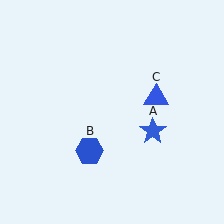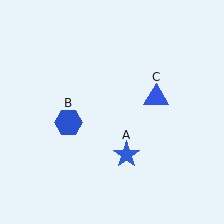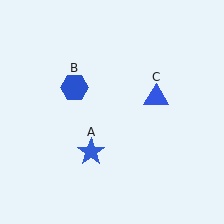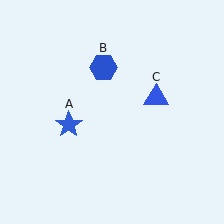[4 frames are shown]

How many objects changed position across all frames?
2 objects changed position: blue star (object A), blue hexagon (object B).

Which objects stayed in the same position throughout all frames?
Blue triangle (object C) remained stationary.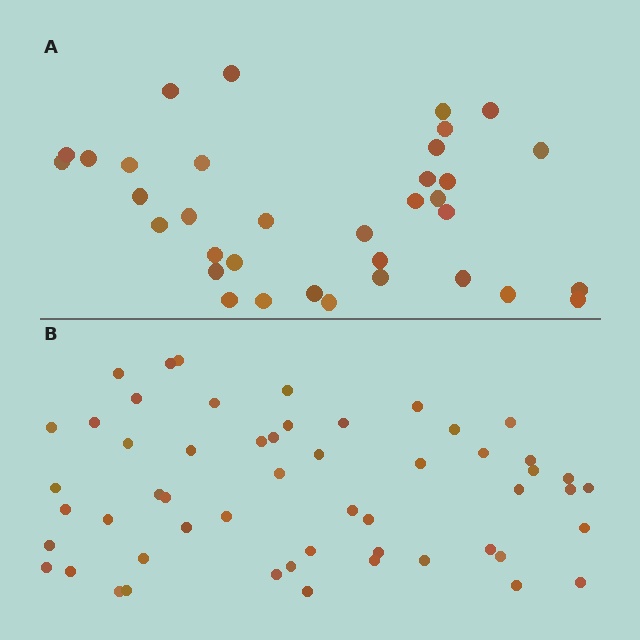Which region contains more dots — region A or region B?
Region B (the bottom region) has more dots.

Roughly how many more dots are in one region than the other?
Region B has approximately 20 more dots than region A.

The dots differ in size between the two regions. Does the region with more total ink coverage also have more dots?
No. Region A has more total ink coverage because its dots are larger, but region B actually contains more individual dots. Total area can be misleading — the number of items is what matters here.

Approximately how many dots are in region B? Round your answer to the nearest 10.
About 50 dots. (The exact count is 54, which rounds to 50.)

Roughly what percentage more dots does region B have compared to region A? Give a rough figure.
About 55% more.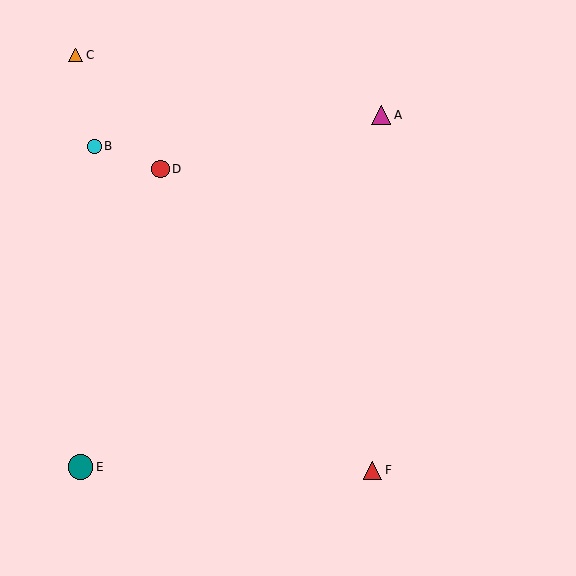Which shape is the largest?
The teal circle (labeled E) is the largest.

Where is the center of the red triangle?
The center of the red triangle is at (372, 470).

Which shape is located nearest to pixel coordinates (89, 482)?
The teal circle (labeled E) at (80, 467) is nearest to that location.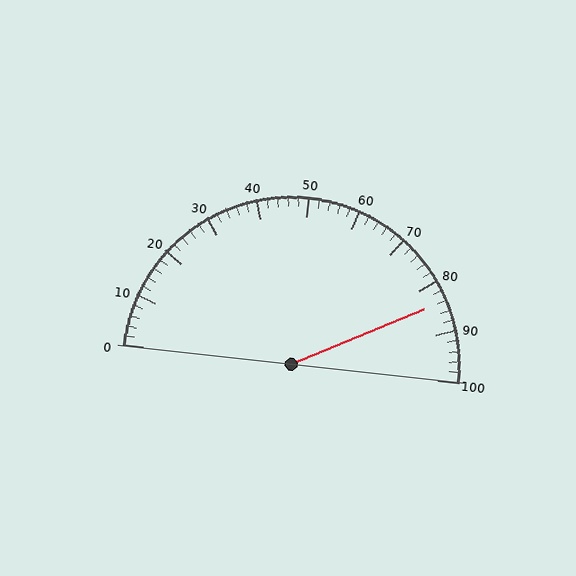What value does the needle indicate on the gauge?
The needle indicates approximately 84.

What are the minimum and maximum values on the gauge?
The gauge ranges from 0 to 100.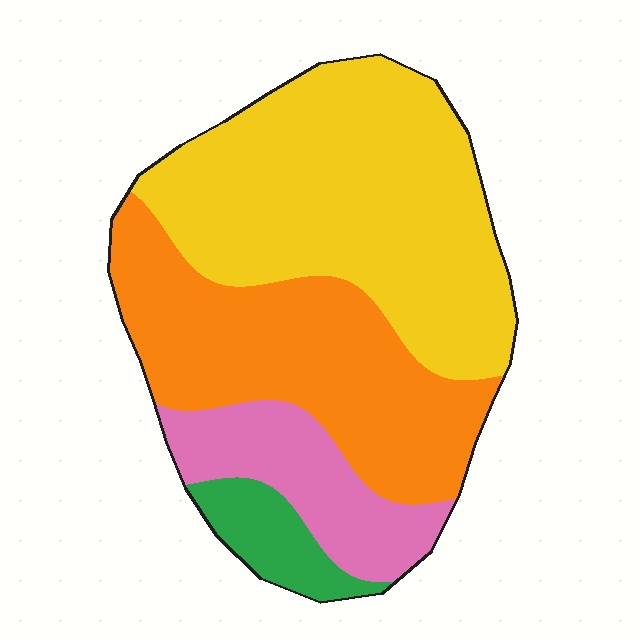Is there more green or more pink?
Pink.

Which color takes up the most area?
Yellow, at roughly 45%.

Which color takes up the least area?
Green, at roughly 5%.